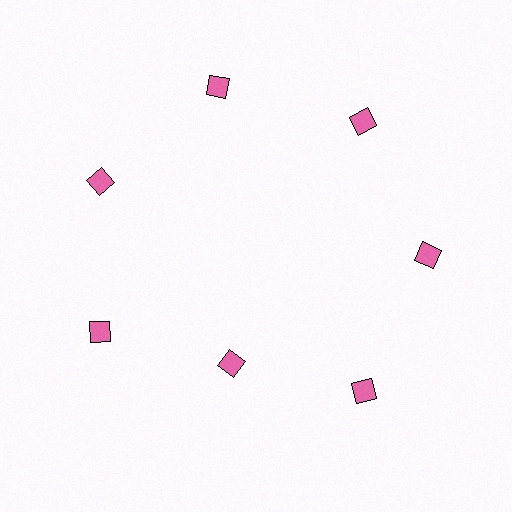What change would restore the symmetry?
The symmetry would be restored by moving it outward, back onto the ring so that all 7 diamonds sit at equal angles and equal distance from the center.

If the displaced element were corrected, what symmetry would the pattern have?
It would have 7-fold rotational symmetry — the pattern would map onto itself every 51 degrees.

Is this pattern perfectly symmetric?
No. The 7 pink diamonds are arranged in a ring, but one element near the 6 o'clock position is pulled inward toward the center, breaking the 7-fold rotational symmetry.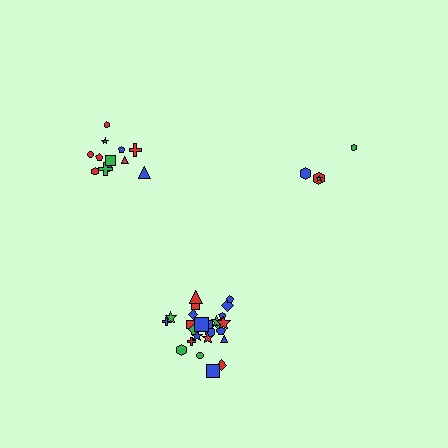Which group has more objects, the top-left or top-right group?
The top-left group.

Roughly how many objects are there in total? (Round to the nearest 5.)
Roughly 40 objects in total.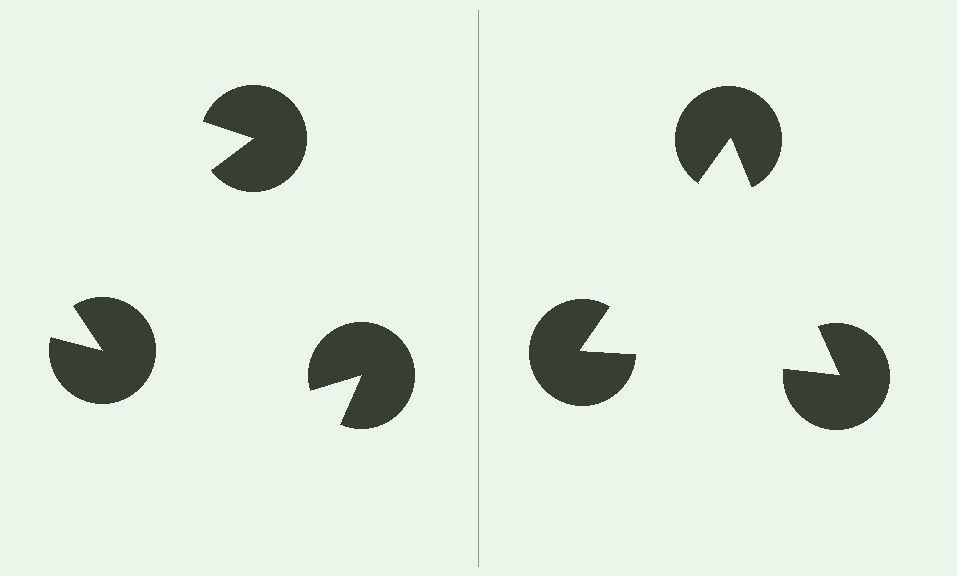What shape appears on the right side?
An illusory triangle.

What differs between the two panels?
The pac-man discs are positioned identically on both sides; only the wedge orientations differ. On the right they align to a triangle; on the left they are misaligned.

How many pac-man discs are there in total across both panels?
6 — 3 on each side.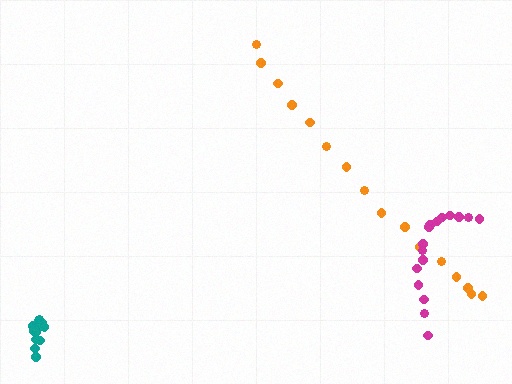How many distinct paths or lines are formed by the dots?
There are 3 distinct paths.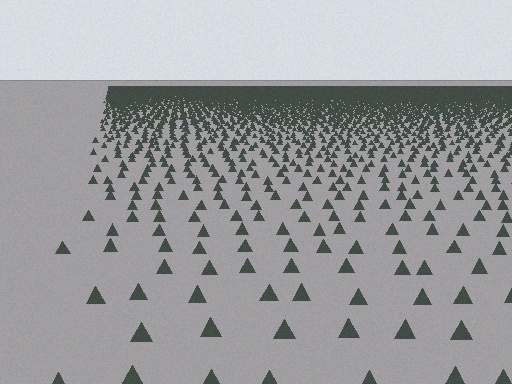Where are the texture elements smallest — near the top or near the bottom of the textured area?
Near the top.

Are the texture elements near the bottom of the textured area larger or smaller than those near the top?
Larger. Near the bottom, elements are closer to the viewer and appear at a bigger on-screen size.